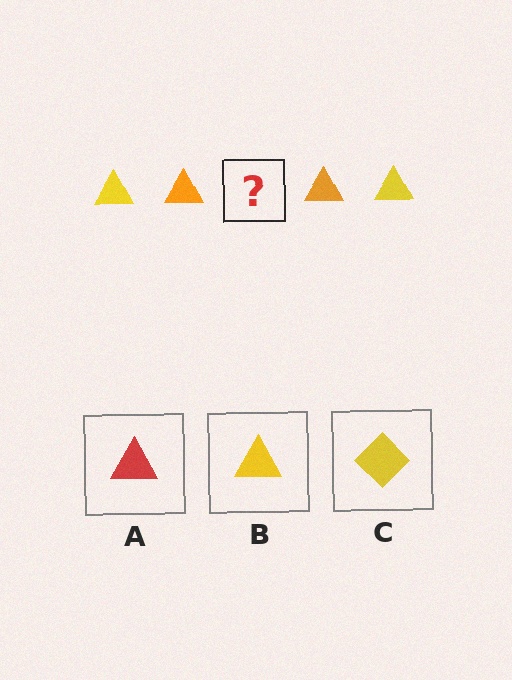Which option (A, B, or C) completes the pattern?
B.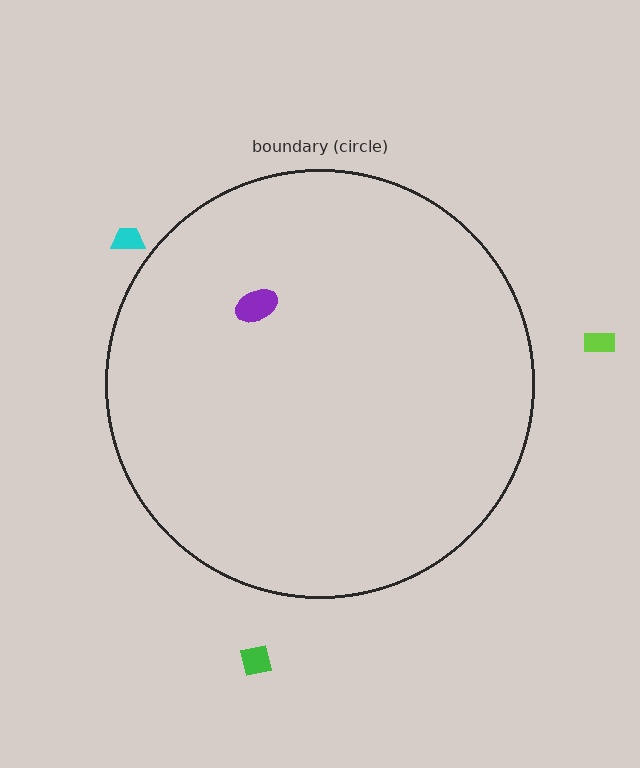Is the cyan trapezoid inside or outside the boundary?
Outside.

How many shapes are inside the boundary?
1 inside, 3 outside.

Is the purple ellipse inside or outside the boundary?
Inside.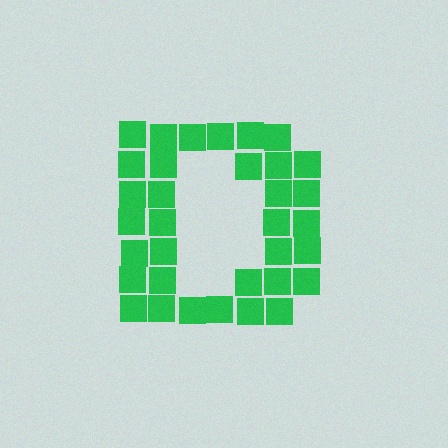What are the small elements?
The small elements are squares.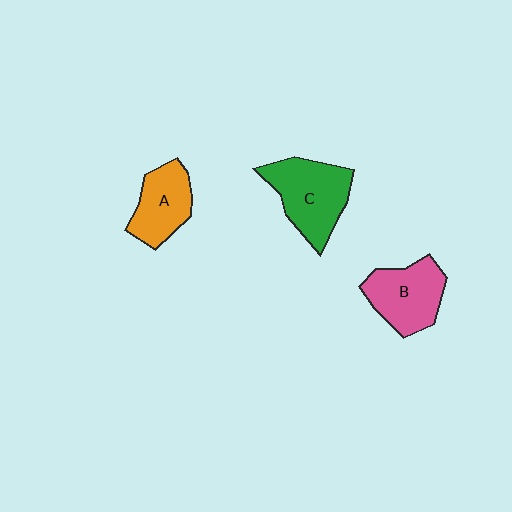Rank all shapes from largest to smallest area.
From largest to smallest: C (green), B (pink), A (orange).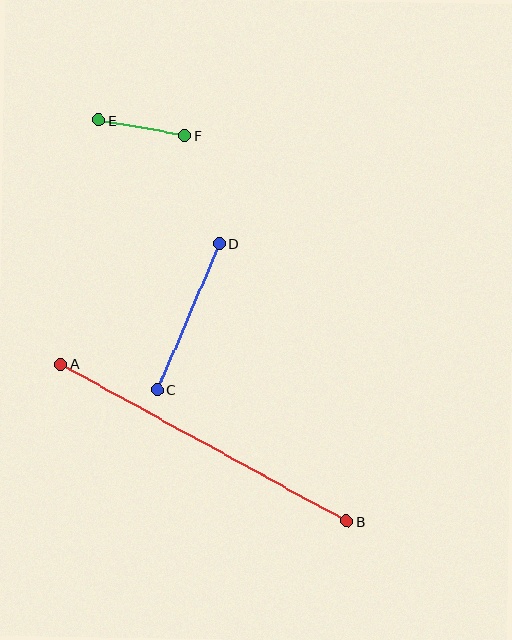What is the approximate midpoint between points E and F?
The midpoint is at approximately (142, 128) pixels.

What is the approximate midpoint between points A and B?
The midpoint is at approximately (204, 443) pixels.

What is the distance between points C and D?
The distance is approximately 158 pixels.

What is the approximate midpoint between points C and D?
The midpoint is at approximately (188, 317) pixels.